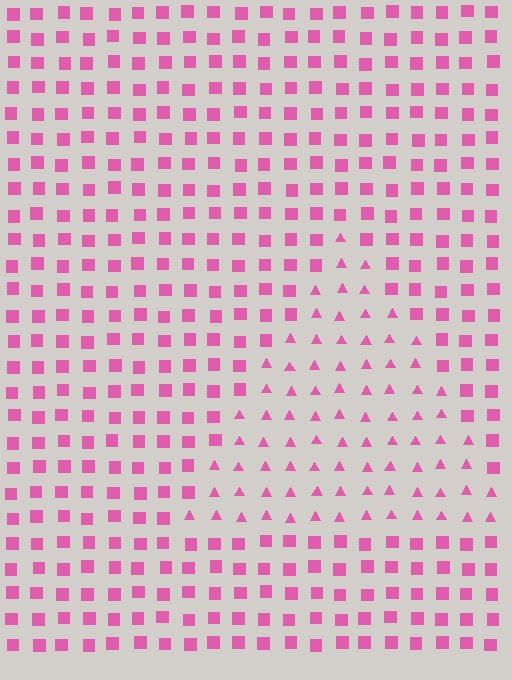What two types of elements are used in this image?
The image uses triangles inside the triangle region and squares outside it.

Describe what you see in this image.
The image is filled with small pink elements arranged in a uniform grid. A triangle-shaped region contains triangles, while the surrounding area contains squares. The boundary is defined purely by the change in element shape.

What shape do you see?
I see a triangle.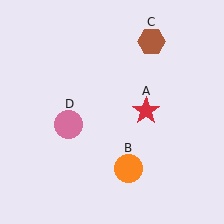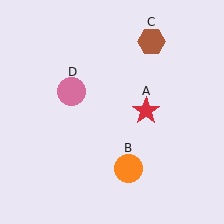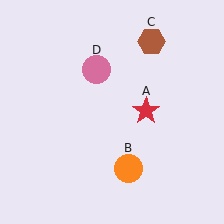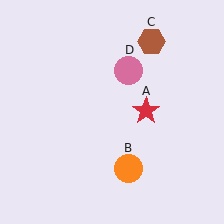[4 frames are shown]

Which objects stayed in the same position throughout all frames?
Red star (object A) and orange circle (object B) and brown hexagon (object C) remained stationary.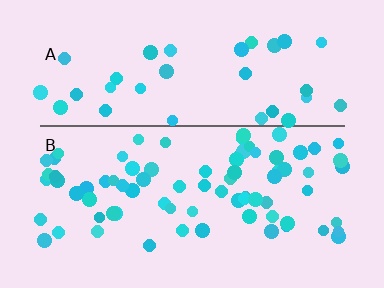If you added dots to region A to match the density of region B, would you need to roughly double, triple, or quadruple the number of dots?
Approximately double.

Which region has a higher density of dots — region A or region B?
B (the bottom).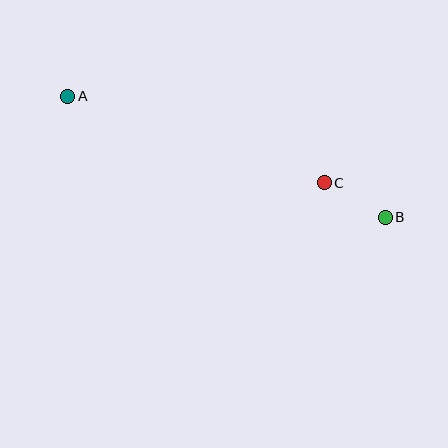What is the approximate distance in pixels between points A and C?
The distance between A and C is approximately 271 pixels.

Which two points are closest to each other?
Points B and C are closest to each other.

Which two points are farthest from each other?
Points A and B are farthest from each other.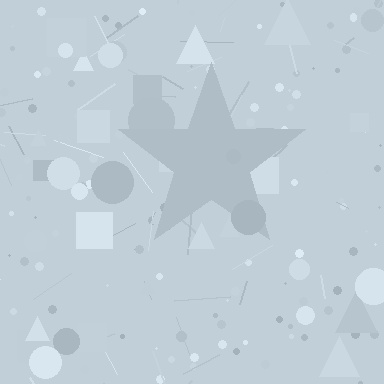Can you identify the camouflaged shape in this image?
The camouflaged shape is a star.